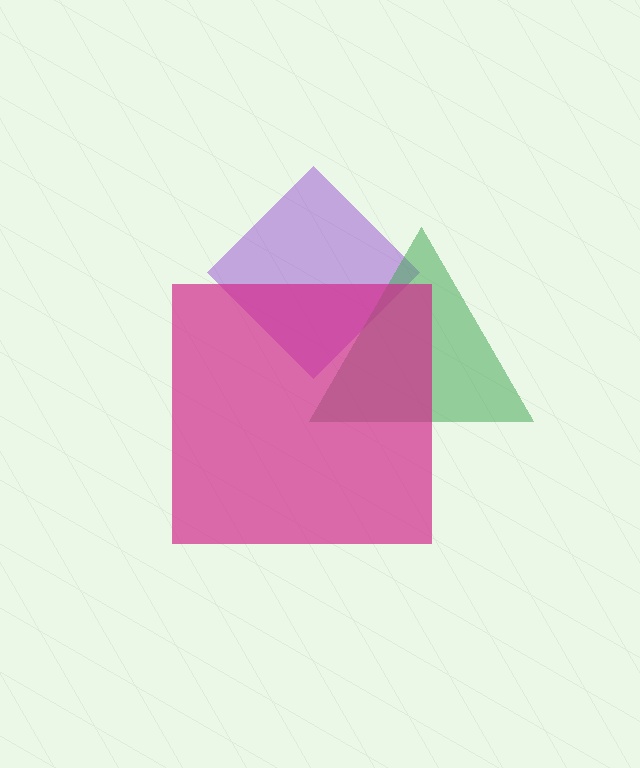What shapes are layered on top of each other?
The layered shapes are: a purple diamond, a green triangle, a magenta square.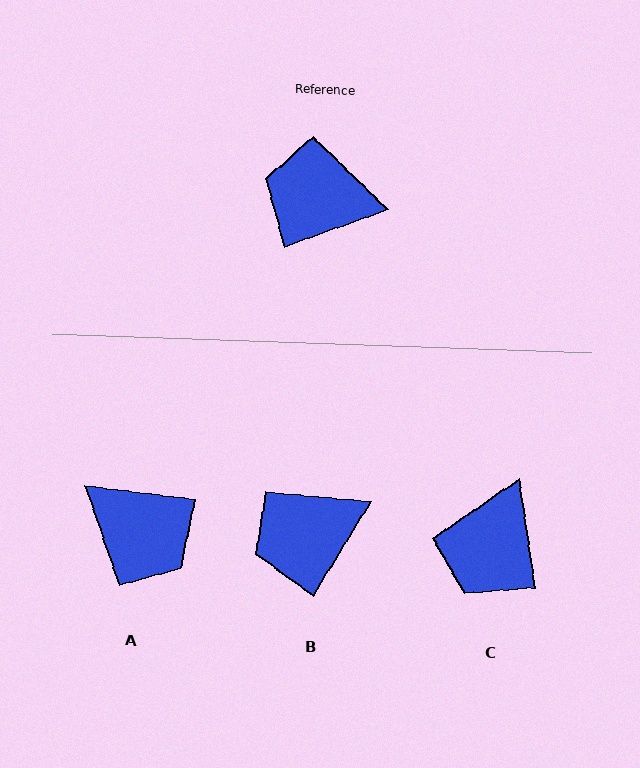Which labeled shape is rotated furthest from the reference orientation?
A, about 154 degrees away.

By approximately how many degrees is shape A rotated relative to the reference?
Approximately 154 degrees counter-clockwise.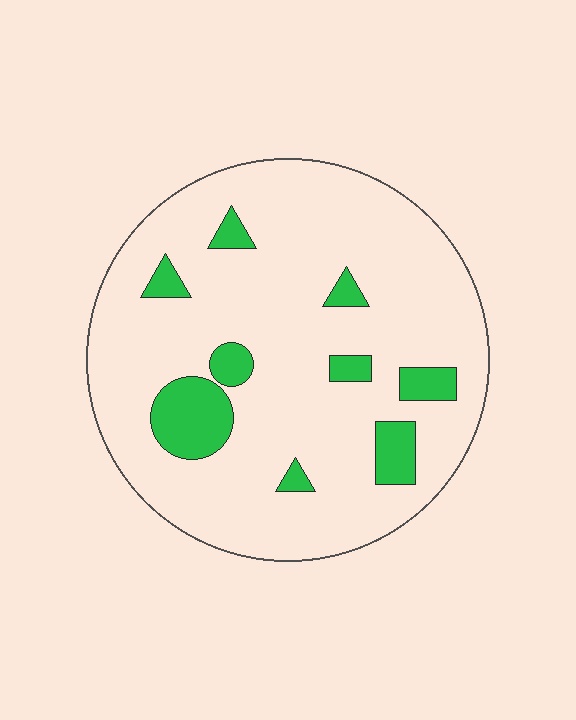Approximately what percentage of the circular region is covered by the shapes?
Approximately 15%.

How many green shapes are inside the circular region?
9.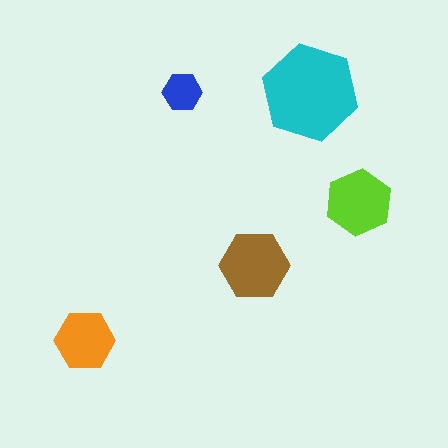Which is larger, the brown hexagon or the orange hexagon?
The brown one.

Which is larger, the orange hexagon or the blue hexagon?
The orange one.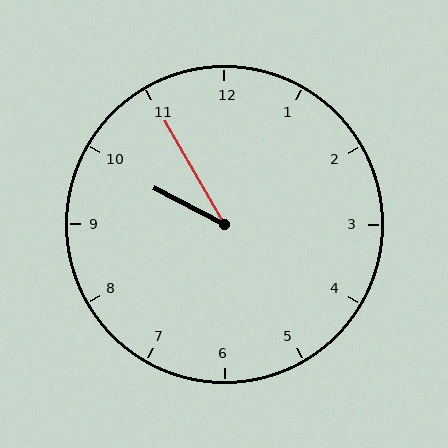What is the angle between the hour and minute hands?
Approximately 32 degrees.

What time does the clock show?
9:55.